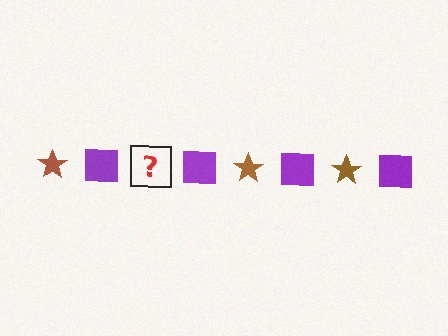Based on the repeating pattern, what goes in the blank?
The blank should be a brown star.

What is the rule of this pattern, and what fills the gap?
The rule is that the pattern alternates between brown star and purple square. The gap should be filled with a brown star.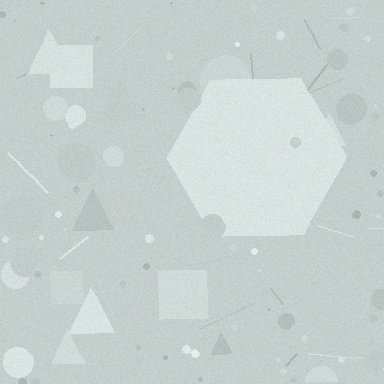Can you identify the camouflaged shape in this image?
The camouflaged shape is a hexagon.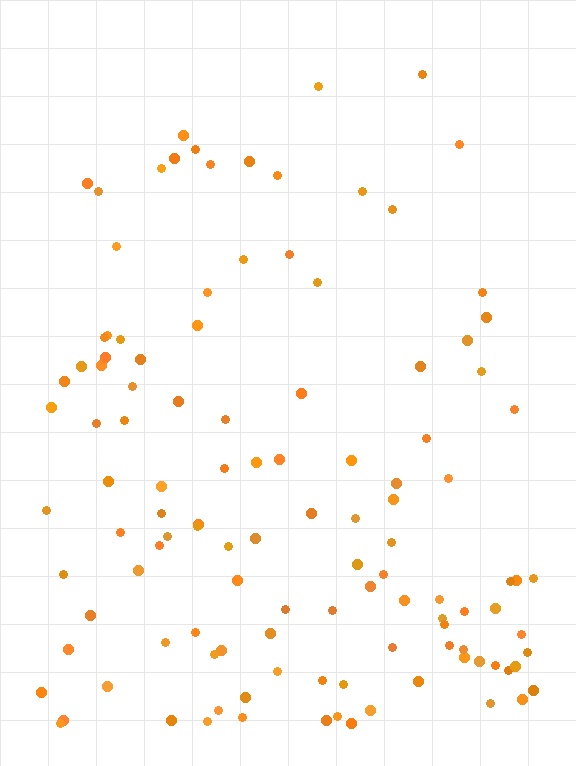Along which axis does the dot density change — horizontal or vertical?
Vertical.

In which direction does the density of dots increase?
From top to bottom, with the bottom side densest.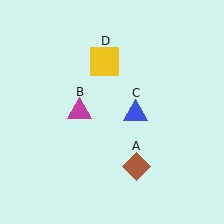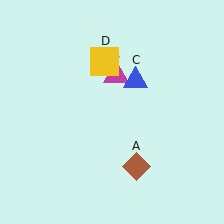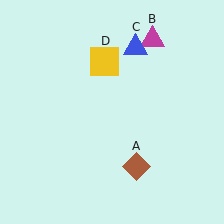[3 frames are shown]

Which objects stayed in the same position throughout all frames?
Brown diamond (object A) and yellow square (object D) remained stationary.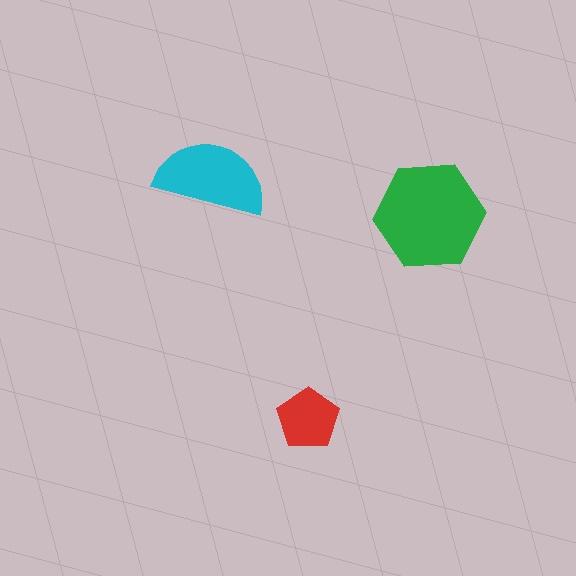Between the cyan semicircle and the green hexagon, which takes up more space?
The green hexagon.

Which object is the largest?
The green hexagon.